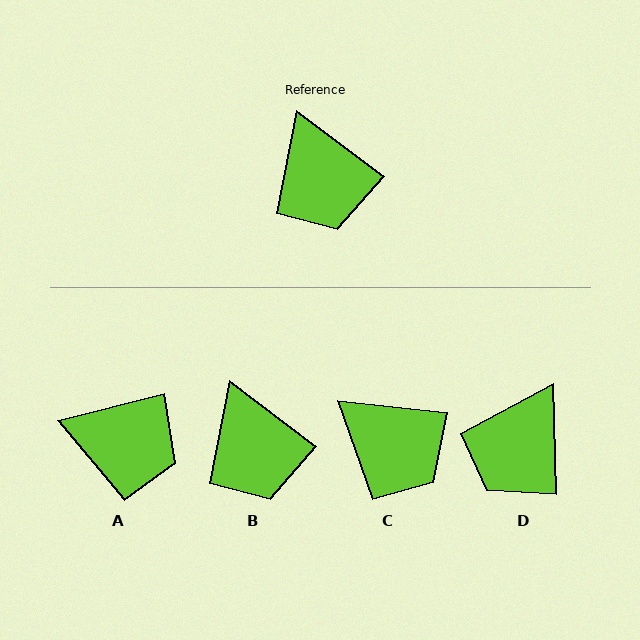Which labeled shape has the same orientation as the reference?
B.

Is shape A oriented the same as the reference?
No, it is off by about 51 degrees.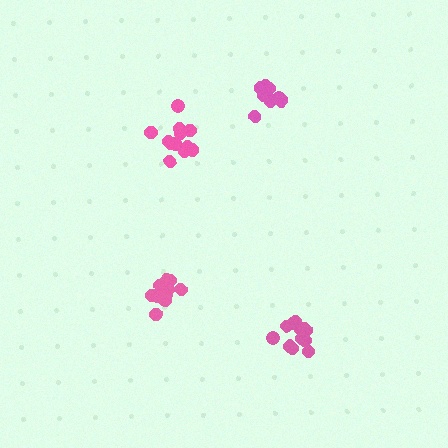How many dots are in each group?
Group 1: 12 dots, Group 2: 13 dots, Group 3: 13 dots, Group 4: 12 dots (50 total).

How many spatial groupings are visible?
There are 4 spatial groupings.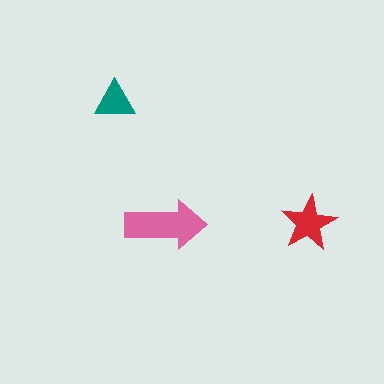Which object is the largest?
The pink arrow.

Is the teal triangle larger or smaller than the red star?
Smaller.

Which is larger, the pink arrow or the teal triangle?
The pink arrow.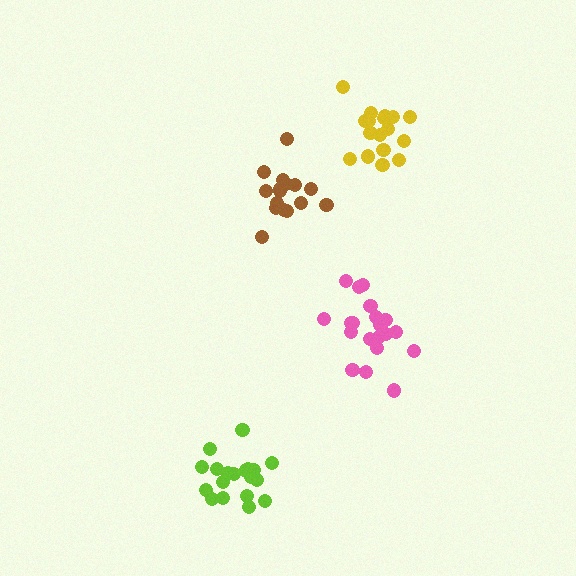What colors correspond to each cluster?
The clusters are colored: yellow, lime, pink, brown.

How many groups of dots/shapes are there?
There are 4 groups.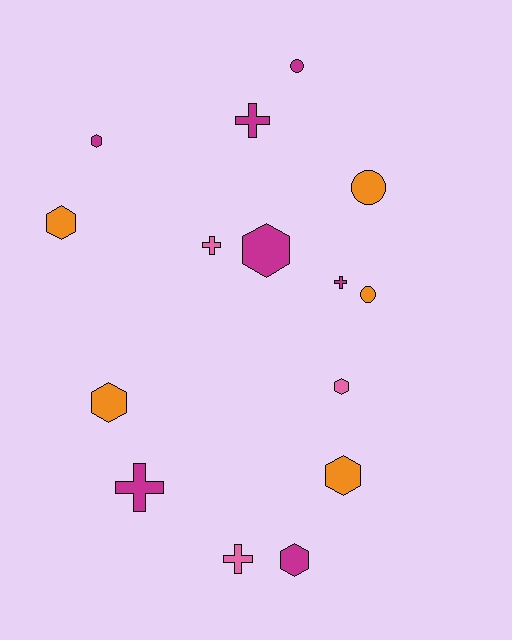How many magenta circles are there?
There is 1 magenta circle.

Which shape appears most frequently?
Hexagon, with 7 objects.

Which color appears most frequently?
Magenta, with 7 objects.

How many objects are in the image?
There are 15 objects.